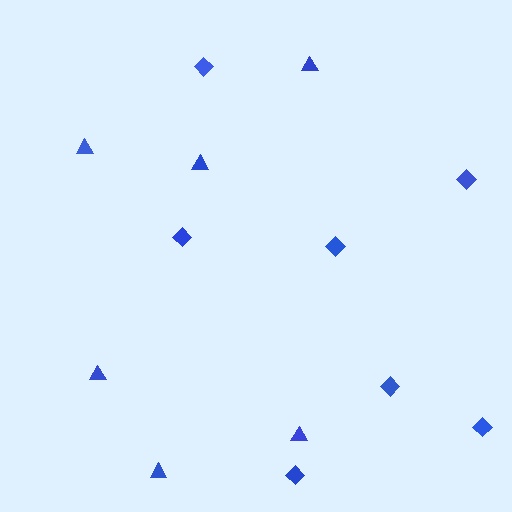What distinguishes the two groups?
There are 2 groups: one group of triangles (6) and one group of diamonds (7).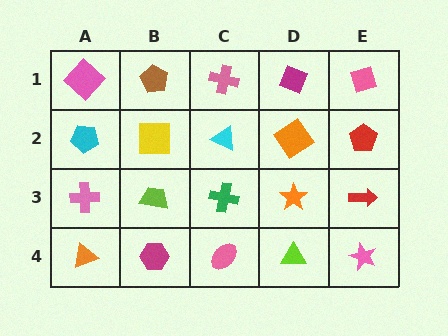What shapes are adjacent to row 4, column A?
A pink cross (row 3, column A), a magenta hexagon (row 4, column B).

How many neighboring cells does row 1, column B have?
3.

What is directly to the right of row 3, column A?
A lime trapezoid.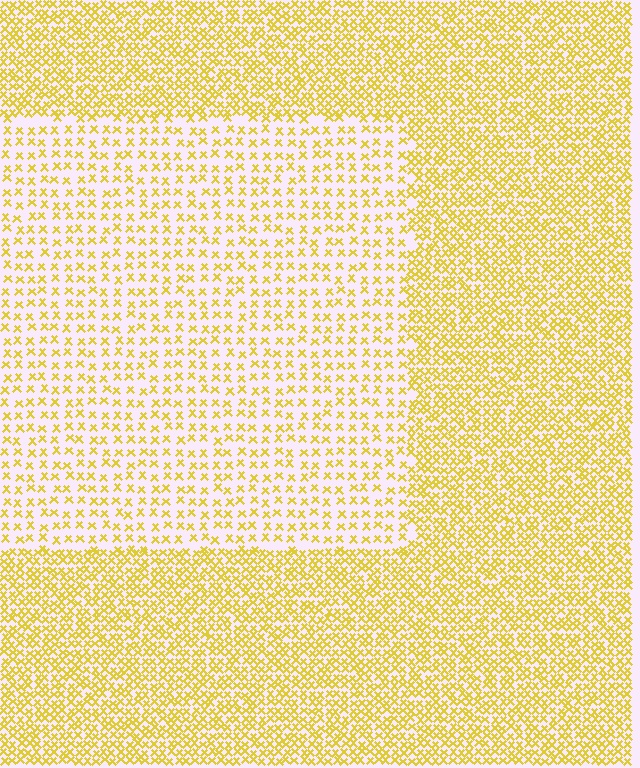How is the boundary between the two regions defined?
The boundary is defined by a change in element density (approximately 2.2x ratio). All elements are the same color, size, and shape.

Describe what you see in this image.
The image contains small yellow elements arranged at two different densities. A rectangle-shaped region is visible where the elements are less densely packed than the surrounding area.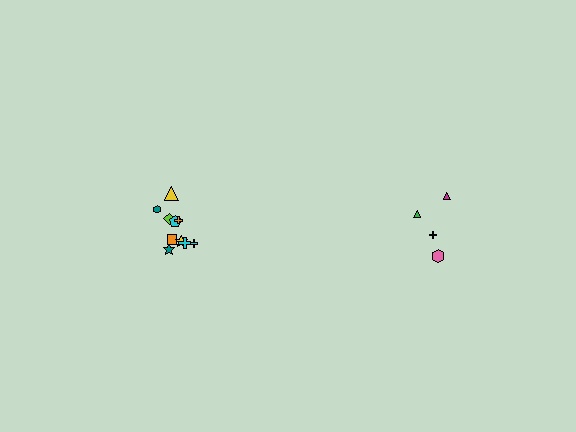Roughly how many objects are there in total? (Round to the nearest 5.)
Roughly 15 objects in total.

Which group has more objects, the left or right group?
The left group.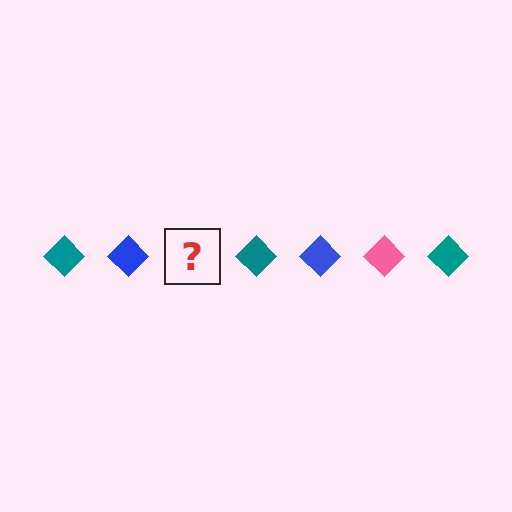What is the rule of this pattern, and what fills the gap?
The rule is that the pattern cycles through teal, blue, pink diamonds. The gap should be filled with a pink diamond.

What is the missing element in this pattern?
The missing element is a pink diamond.